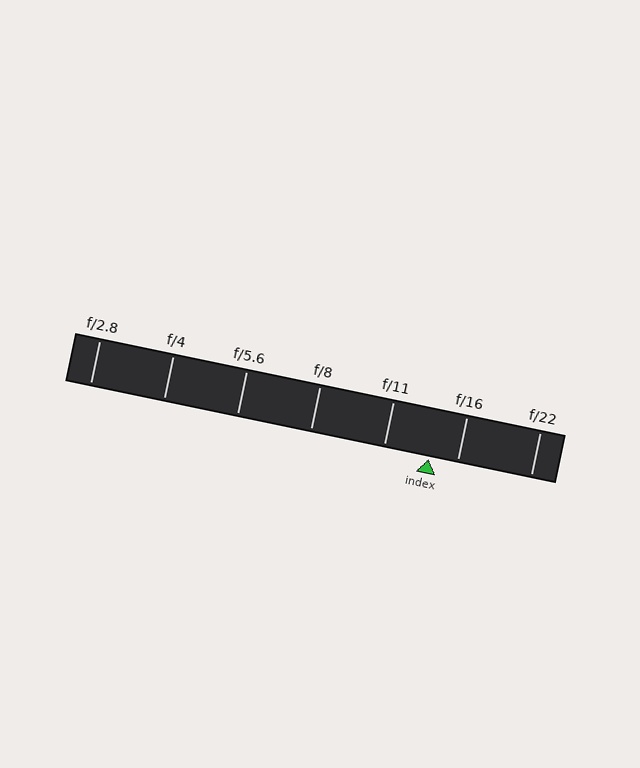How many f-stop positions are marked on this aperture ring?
There are 7 f-stop positions marked.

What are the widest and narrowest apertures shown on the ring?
The widest aperture shown is f/2.8 and the narrowest is f/22.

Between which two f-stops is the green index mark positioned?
The index mark is between f/11 and f/16.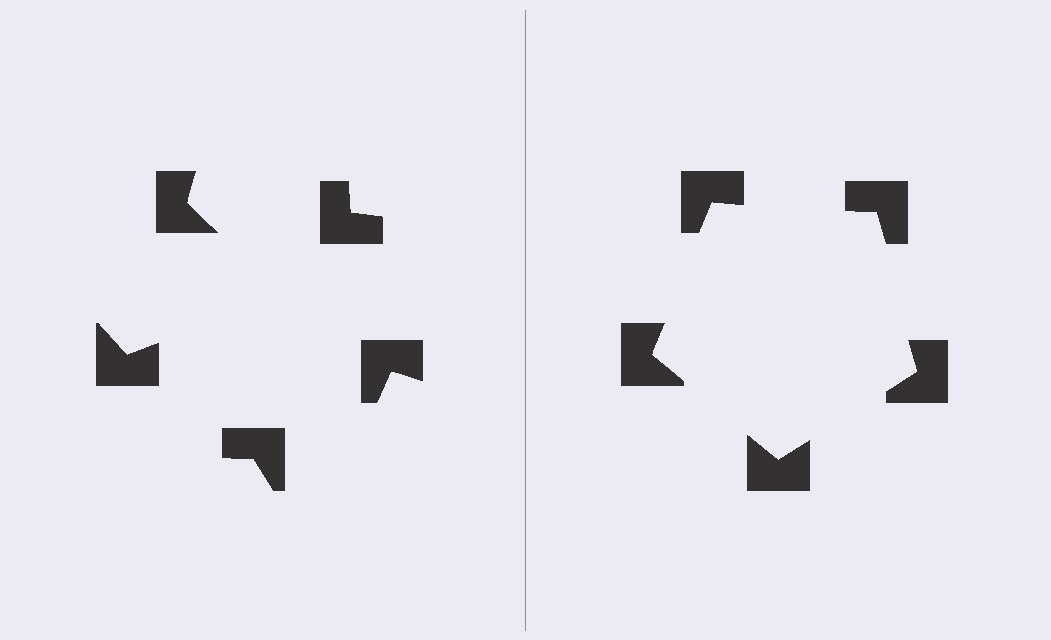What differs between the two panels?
The notched squares are positioned identically on both sides; only the wedge orientations differ. On the right they align to a pentagon; on the left they are misaligned.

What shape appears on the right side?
An illusory pentagon.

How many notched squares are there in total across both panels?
10 — 5 on each side.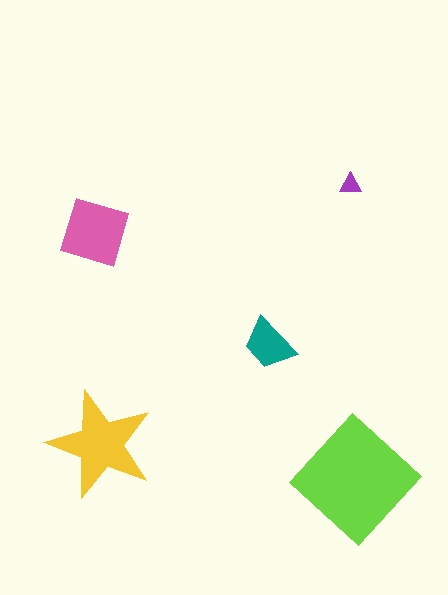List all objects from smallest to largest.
The purple triangle, the teal trapezoid, the pink diamond, the yellow star, the lime diamond.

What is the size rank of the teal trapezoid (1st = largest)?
4th.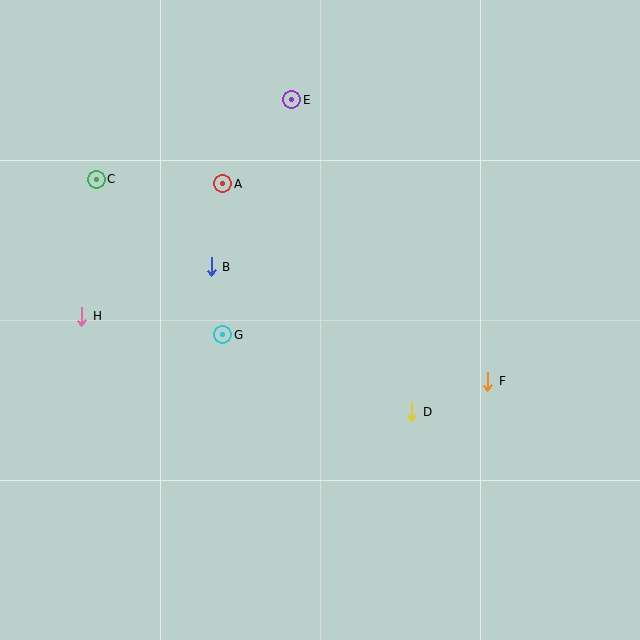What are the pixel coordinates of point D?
Point D is at (412, 412).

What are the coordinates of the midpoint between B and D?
The midpoint between B and D is at (311, 339).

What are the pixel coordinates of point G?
Point G is at (223, 335).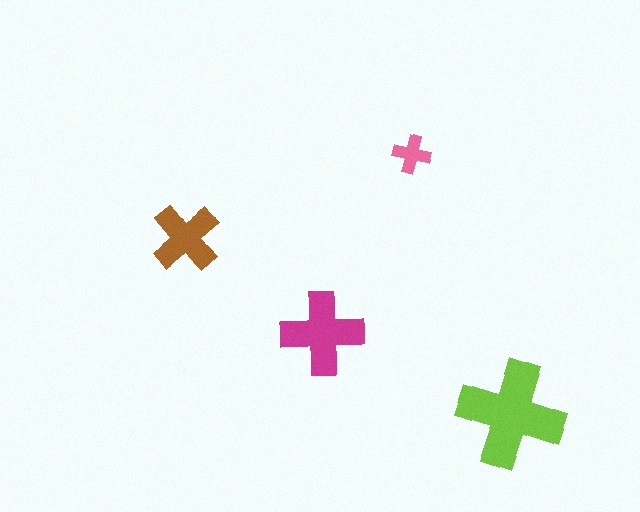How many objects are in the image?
There are 4 objects in the image.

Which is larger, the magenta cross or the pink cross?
The magenta one.